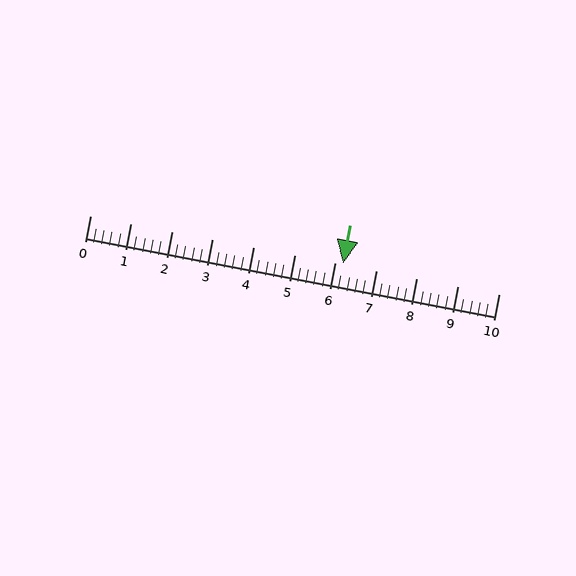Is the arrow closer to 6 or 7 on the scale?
The arrow is closer to 6.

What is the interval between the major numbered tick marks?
The major tick marks are spaced 1 units apart.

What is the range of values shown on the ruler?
The ruler shows values from 0 to 10.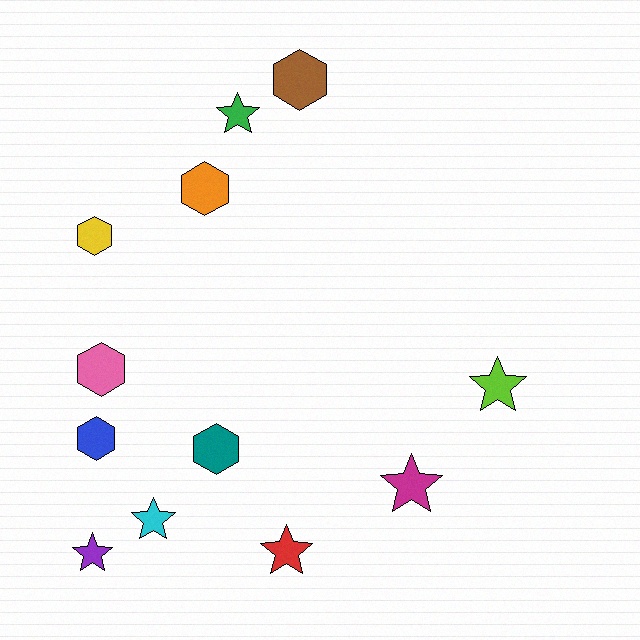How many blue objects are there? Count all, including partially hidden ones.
There is 1 blue object.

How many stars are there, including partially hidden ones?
There are 6 stars.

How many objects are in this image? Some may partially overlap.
There are 12 objects.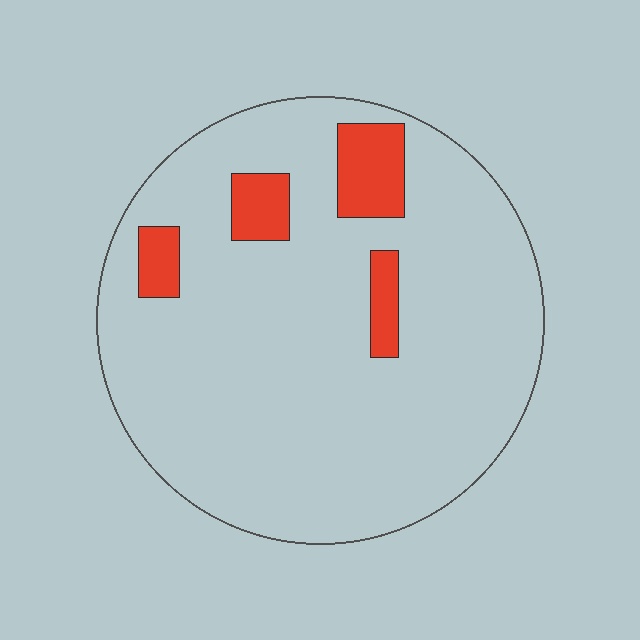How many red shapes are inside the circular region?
4.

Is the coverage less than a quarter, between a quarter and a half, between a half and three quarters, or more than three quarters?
Less than a quarter.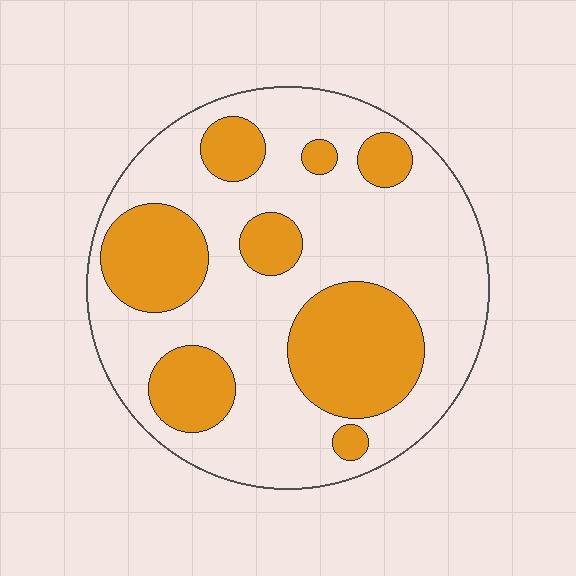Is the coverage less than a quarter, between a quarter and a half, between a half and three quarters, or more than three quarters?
Between a quarter and a half.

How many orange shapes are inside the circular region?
8.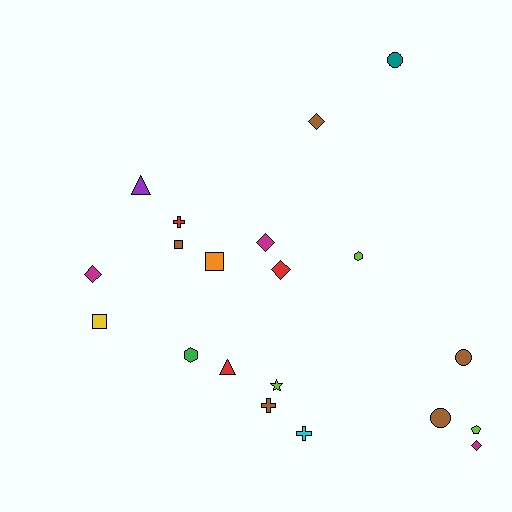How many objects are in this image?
There are 20 objects.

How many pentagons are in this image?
There is 1 pentagon.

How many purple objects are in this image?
There is 1 purple object.